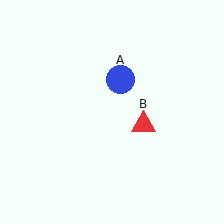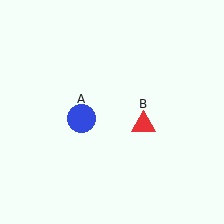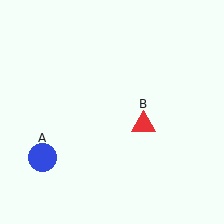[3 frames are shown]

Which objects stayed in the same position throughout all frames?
Red triangle (object B) remained stationary.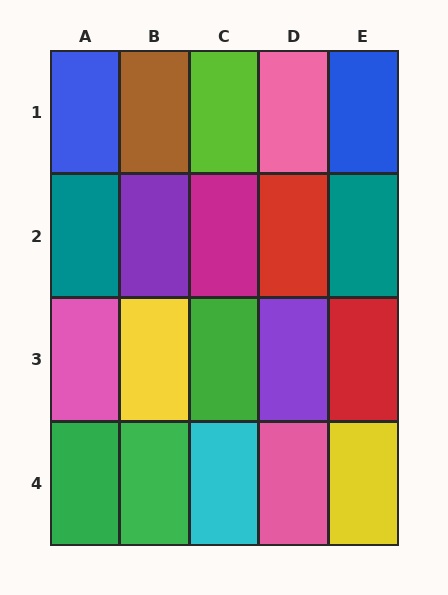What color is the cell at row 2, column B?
Purple.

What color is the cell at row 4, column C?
Cyan.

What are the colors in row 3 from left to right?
Pink, yellow, green, purple, red.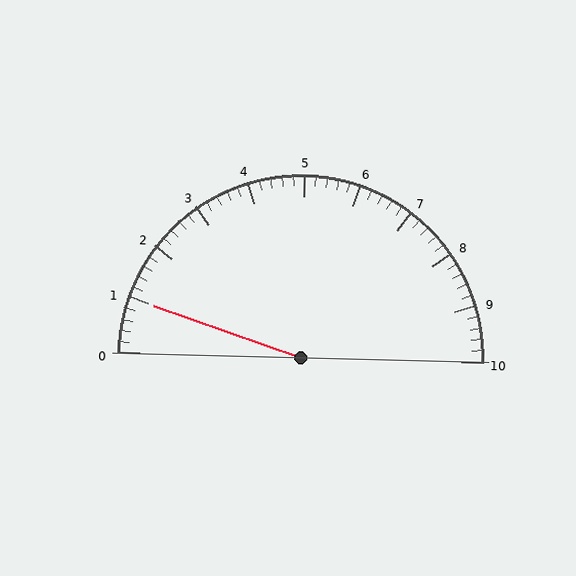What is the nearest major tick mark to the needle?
The nearest major tick mark is 1.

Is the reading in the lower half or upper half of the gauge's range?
The reading is in the lower half of the range (0 to 10).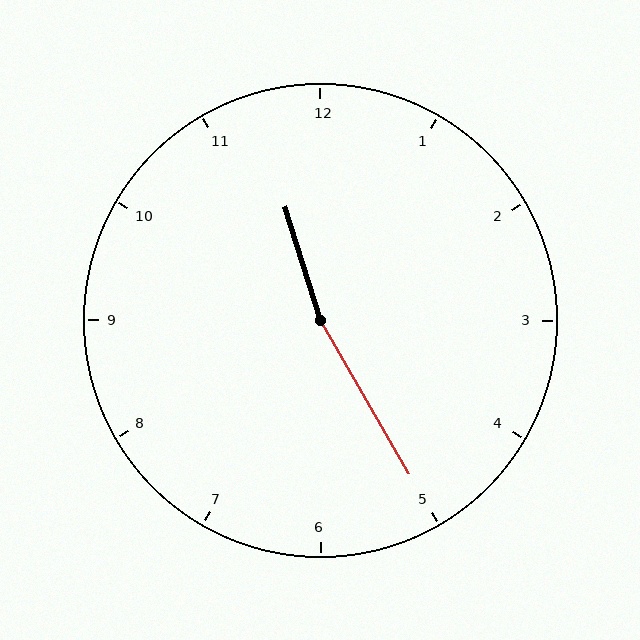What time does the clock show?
11:25.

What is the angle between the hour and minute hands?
Approximately 168 degrees.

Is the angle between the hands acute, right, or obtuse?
It is obtuse.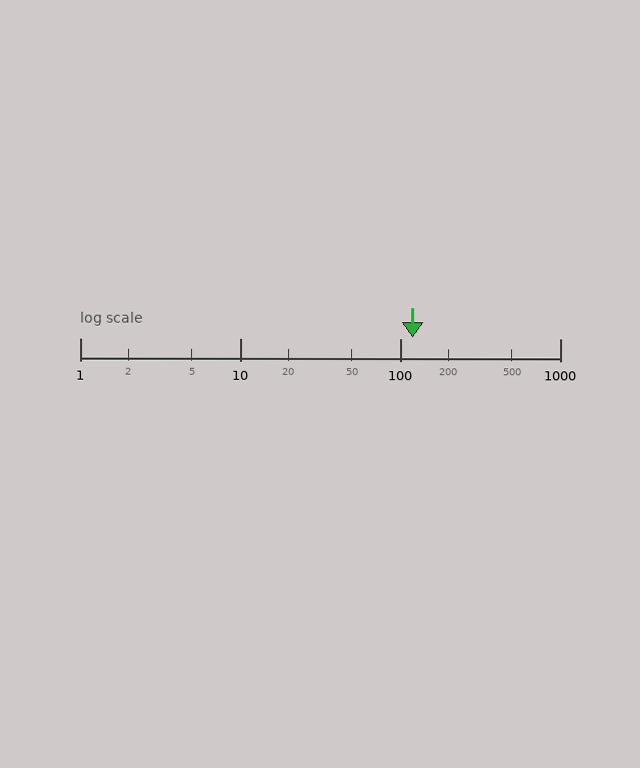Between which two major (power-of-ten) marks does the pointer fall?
The pointer is between 100 and 1000.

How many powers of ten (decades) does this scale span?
The scale spans 3 decades, from 1 to 1000.